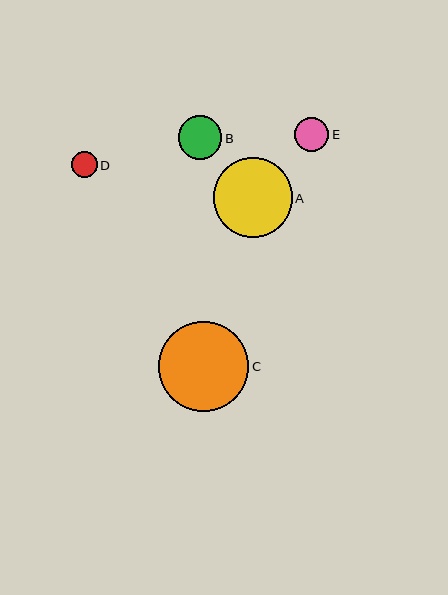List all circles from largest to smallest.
From largest to smallest: C, A, B, E, D.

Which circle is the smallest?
Circle D is the smallest with a size of approximately 26 pixels.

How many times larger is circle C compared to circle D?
Circle C is approximately 3.5 times the size of circle D.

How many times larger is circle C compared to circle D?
Circle C is approximately 3.5 times the size of circle D.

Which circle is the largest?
Circle C is the largest with a size of approximately 90 pixels.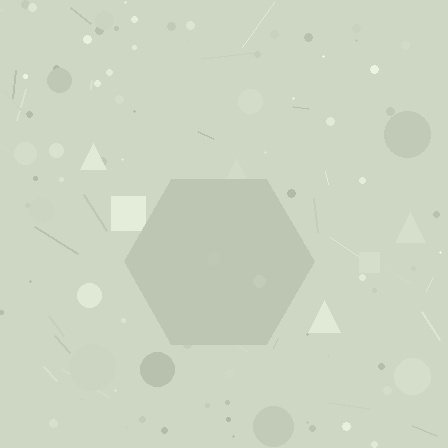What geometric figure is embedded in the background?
A hexagon is embedded in the background.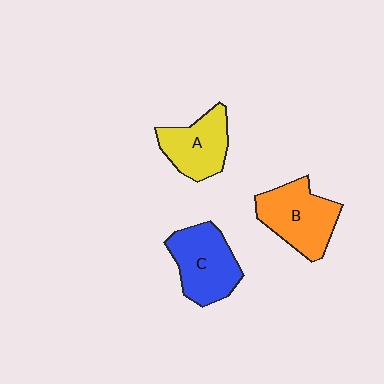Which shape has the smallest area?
Shape A (yellow).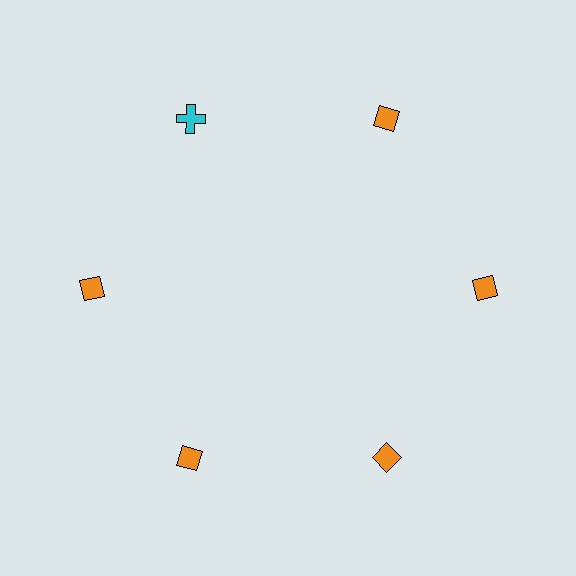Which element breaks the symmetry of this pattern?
The cyan cross at roughly the 11 o'clock position breaks the symmetry. All other shapes are orange diamonds.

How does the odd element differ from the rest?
It differs in both color (cyan instead of orange) and shape (cross instead of diamond).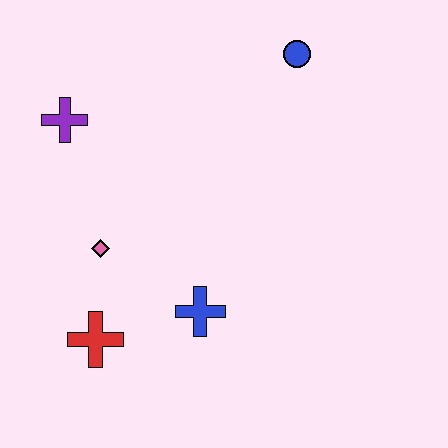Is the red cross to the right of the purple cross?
Yes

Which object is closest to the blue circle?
The purple cross is closest to the blue circle.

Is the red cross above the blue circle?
No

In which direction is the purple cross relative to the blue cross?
The purple cross is above the blue cross.